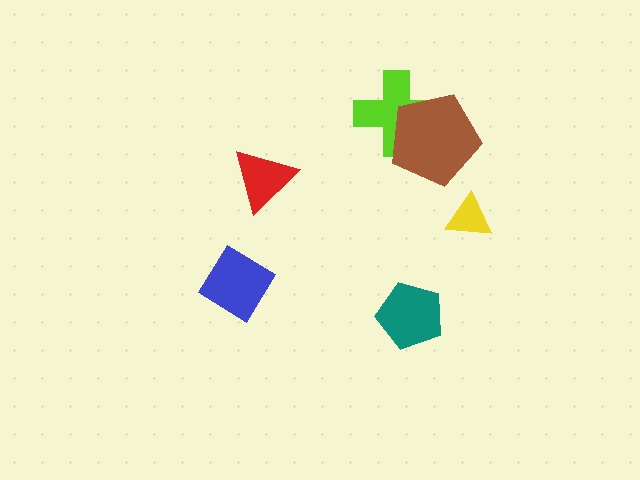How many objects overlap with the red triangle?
0 objects overlap with the red triangle.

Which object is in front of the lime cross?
The brown pentagon is in front of the lime cross.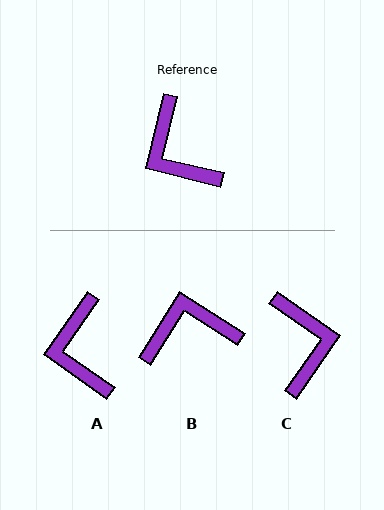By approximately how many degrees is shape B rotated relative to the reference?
Approximately 109 degrees clockwise.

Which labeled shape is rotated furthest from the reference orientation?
C, about 158 degrees away.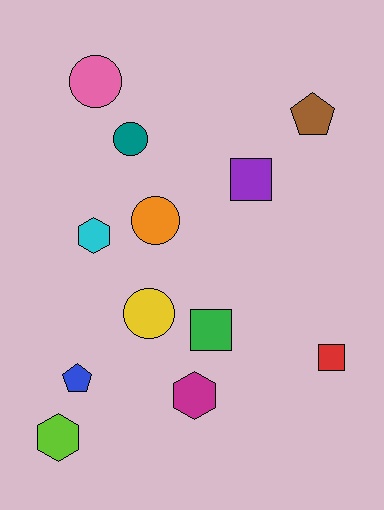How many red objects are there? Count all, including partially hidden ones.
There is 1 red object.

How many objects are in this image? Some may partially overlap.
There are 12 objects.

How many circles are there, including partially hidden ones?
There are 4 circles.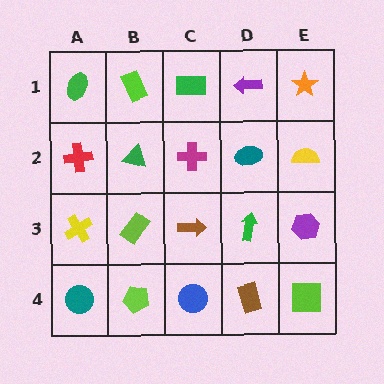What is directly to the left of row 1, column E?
A purple arrow.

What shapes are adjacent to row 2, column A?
A green ellipse (row 1, column A), a yellow cross (row 3, column A), a green triangle (row 2, column B).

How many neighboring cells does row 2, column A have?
3.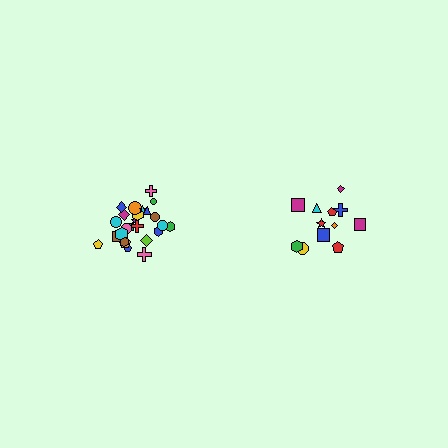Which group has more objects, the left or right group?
The left group.